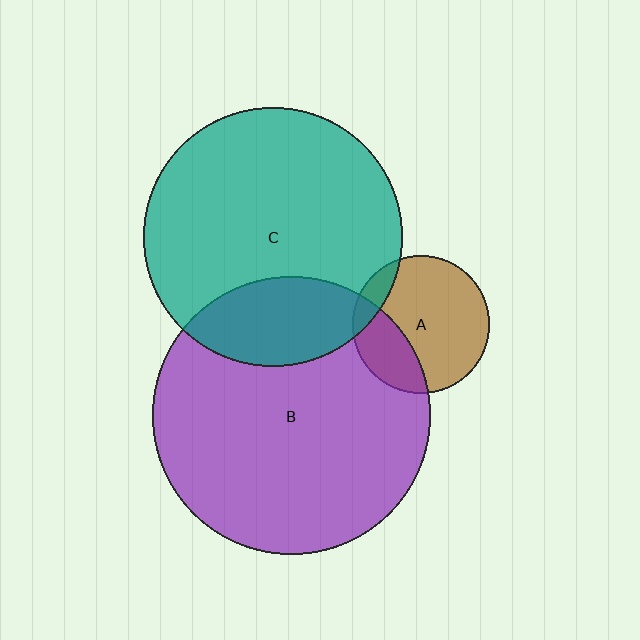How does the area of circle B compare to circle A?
Approximately 4.1 times.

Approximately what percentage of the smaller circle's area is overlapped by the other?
Approximately 30%.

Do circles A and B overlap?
Yes.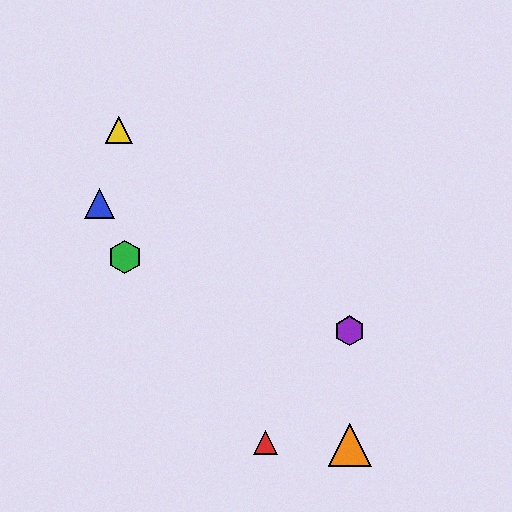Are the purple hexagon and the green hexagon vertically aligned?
No, the purple hexagon is at x≈350 and the green hexagon is at x≈125.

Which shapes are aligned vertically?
The purple hexagon, the orange triangle are aligned vertically.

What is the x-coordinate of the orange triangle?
The orange triangle is at x≈350.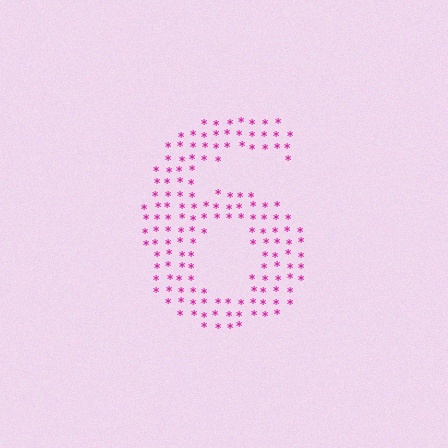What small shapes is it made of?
It is made of small asterisks.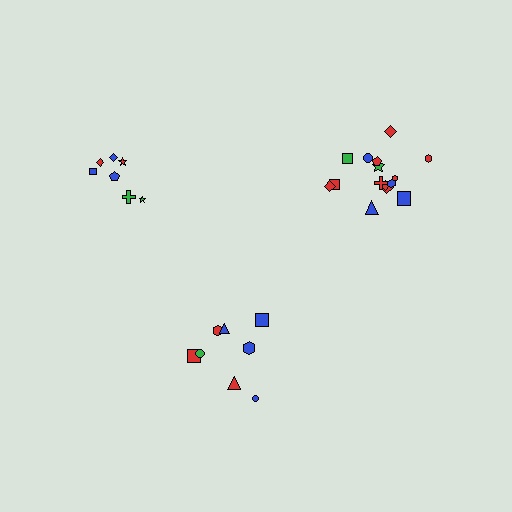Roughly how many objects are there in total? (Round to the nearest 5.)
Roughly 30 objects in total.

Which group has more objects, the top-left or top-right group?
The top-right group.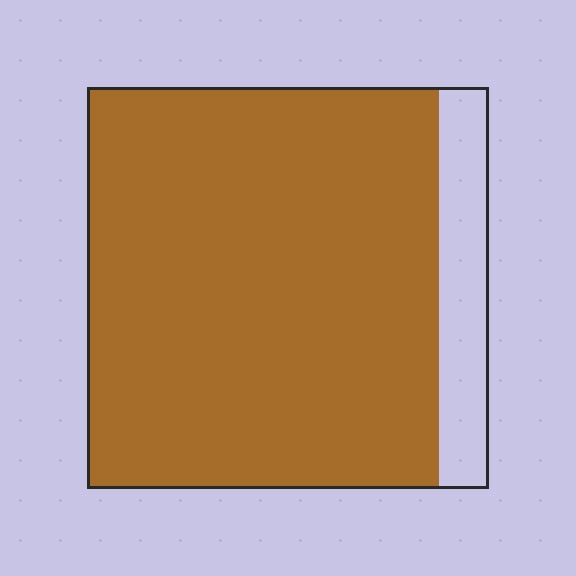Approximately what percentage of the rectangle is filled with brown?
Approximately 90%.